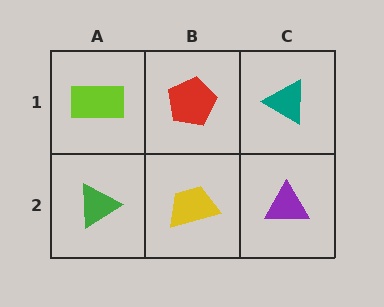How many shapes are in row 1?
3 shapes.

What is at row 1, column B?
A red pentagon.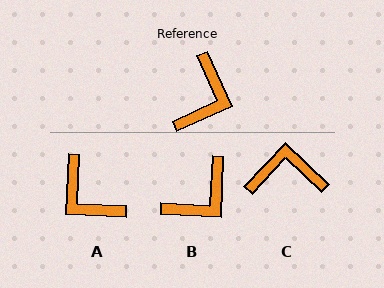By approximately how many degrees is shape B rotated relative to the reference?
Approximately 27 degrees clockwise.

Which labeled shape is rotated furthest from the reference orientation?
A, about 117 degrees away.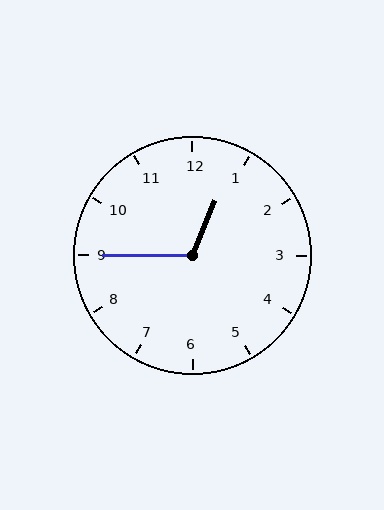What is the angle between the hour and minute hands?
Approximately 112 degrees.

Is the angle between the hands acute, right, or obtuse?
It is obtuse.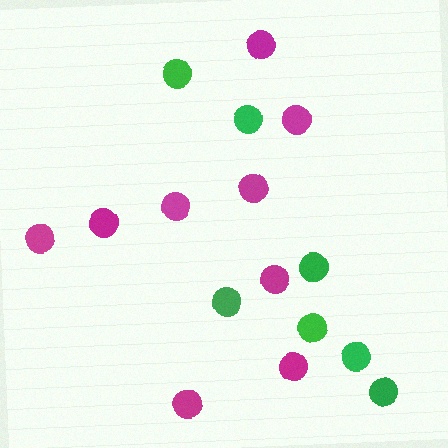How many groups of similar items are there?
There are 2 groups: one group of magenta circles (9) and one group of green circles (7).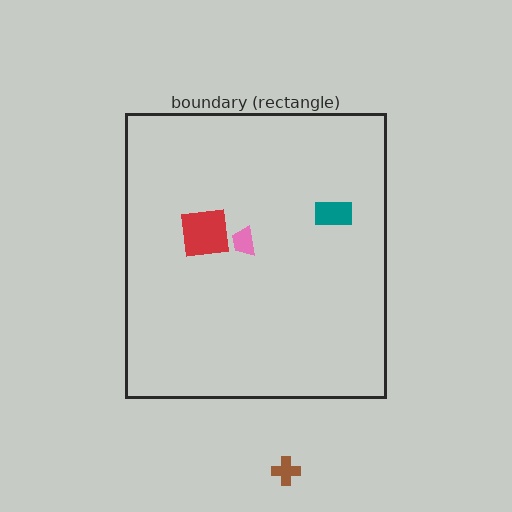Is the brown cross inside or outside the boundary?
Outside.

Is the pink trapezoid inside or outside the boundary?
Inside.